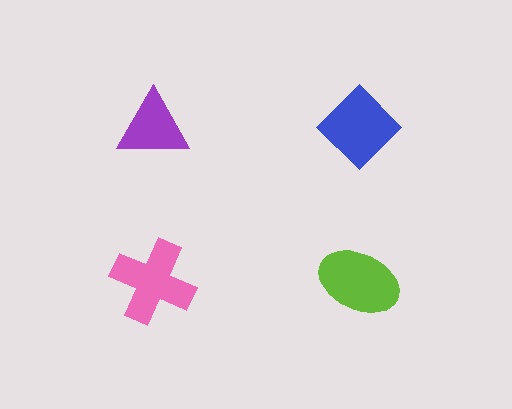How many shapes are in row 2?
2 shapes.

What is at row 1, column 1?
A purple triangle.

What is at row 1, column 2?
A blue diamond.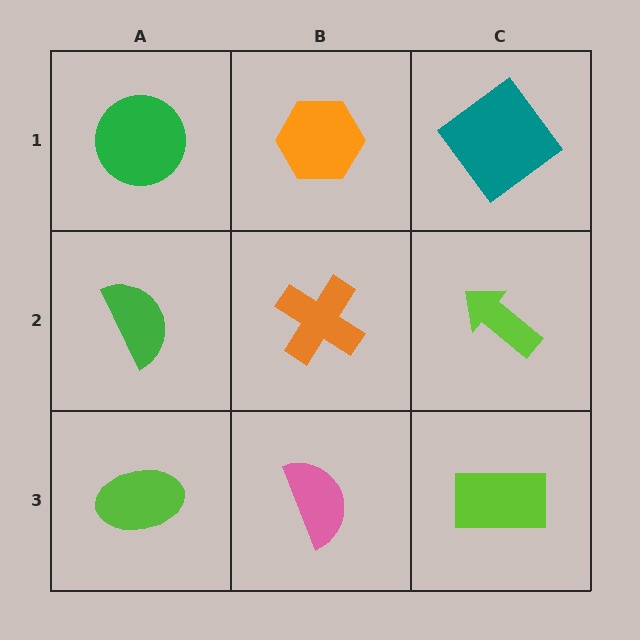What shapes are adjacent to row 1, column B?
An orange cross (row 2, column B), a green circle (row 1, column A), a teal diamond (row 1, column C).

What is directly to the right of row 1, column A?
An orange hexagon.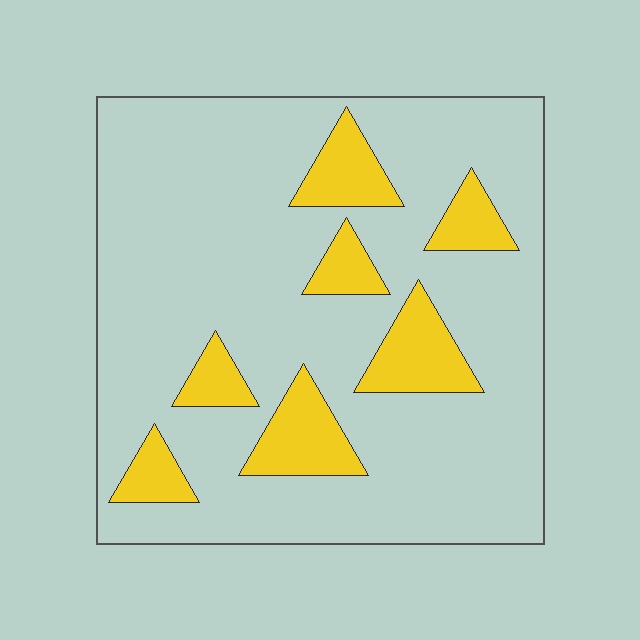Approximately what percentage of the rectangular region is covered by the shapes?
Approximately 20%.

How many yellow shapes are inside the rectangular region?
7.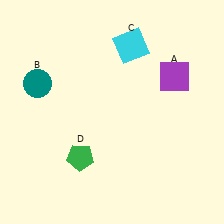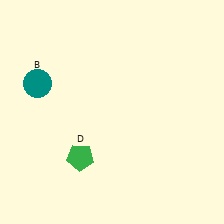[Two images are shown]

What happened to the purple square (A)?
The purple square (A) was removed in Image 2. It was in the top-right area of Image 1.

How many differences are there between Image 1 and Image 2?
There are 2 differences between the two images.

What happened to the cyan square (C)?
The cyan square (C) was removed in Image 2. It was in the top-right area of Image 1.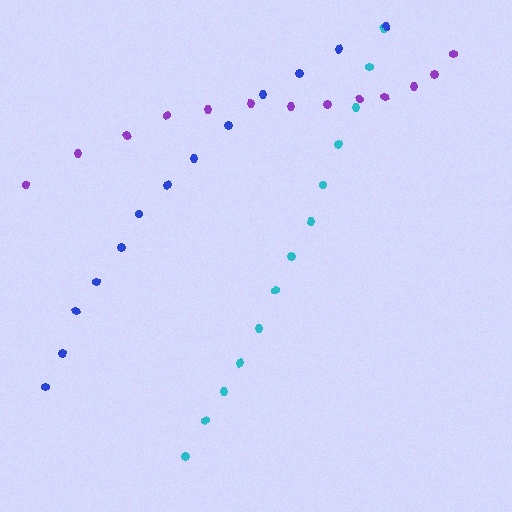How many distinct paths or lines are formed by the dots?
There are 3 distinct paths.